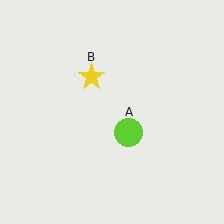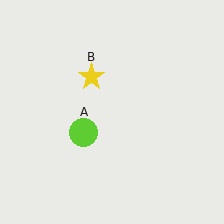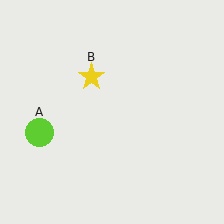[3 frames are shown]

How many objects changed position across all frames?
1 object changed position: lime circle (object A).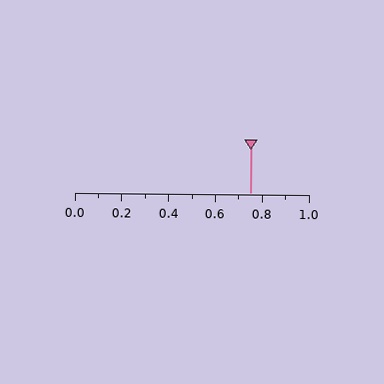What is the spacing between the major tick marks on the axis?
The major ticks are spaced 0.2 apart.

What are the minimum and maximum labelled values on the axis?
The axis runs from 0.0 to 1.0.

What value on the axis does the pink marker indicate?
The marker indicates approximately 0.75.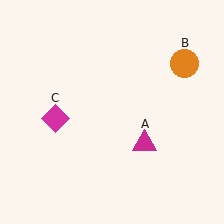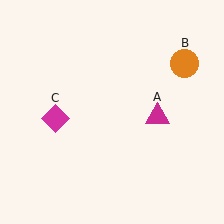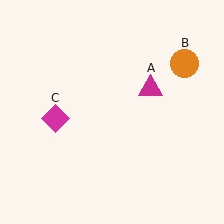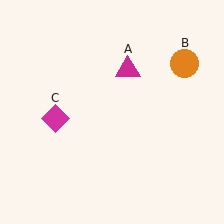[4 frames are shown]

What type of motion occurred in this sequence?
The magenta triangle (object A) rotated counterclockwise around the center of the scene.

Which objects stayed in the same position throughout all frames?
Orange circle (object B) and magenta diamond (object C) remained stationary.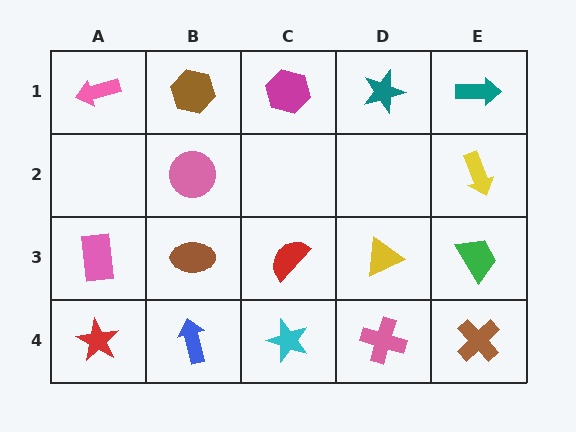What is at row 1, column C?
A magenta hexagon.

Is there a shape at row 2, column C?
No, that cell is empty.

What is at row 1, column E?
A teal arrow.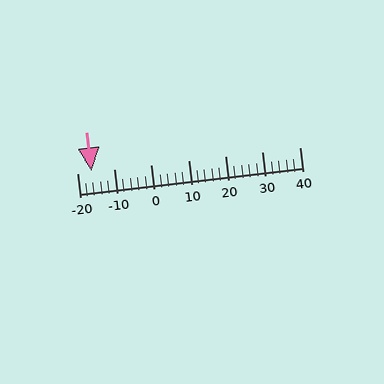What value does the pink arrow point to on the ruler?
The pink arrow points to approximately -16.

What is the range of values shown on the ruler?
The ruler shows values from -20 to 40.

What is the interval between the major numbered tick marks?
The major tick marks are spaced 10 units apart.